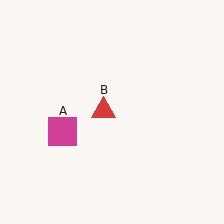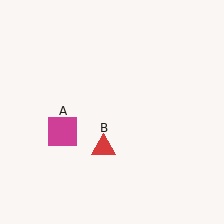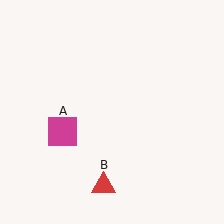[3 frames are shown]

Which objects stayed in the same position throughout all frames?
Magenta square (object A) remained stationary.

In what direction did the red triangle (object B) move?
The red triangle (object B) moved down.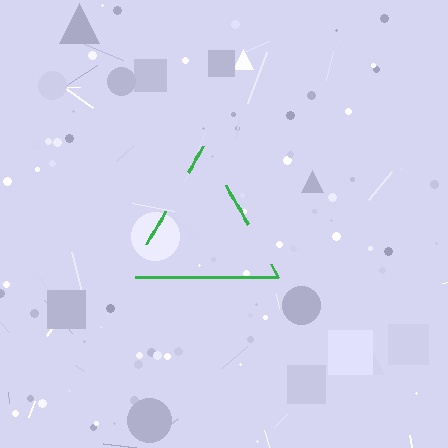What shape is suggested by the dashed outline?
The dashed outline suggests a triangle.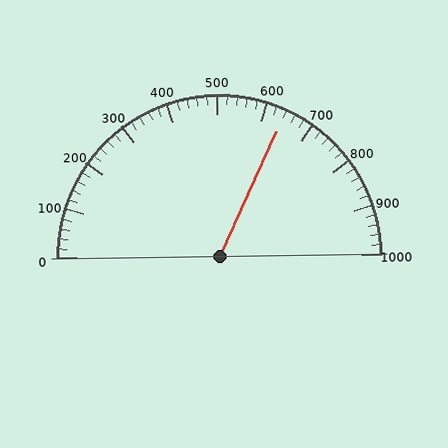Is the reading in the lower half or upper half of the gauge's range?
The reading is in the upper half of the range (0 to 1000).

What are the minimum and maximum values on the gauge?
The gauge ranges from 0 to 1000.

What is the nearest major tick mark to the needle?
The nearest major tick mark is 600.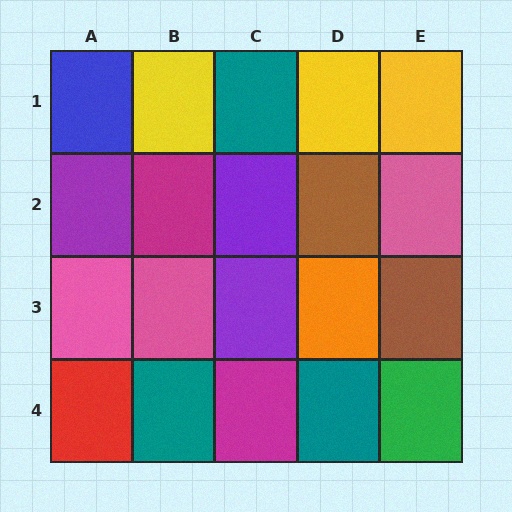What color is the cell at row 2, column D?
Brown.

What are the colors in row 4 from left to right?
Red, teal, magenta, teal, green.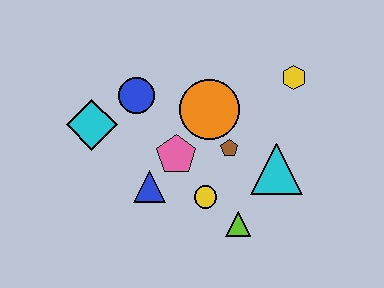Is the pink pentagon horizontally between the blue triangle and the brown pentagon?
Yes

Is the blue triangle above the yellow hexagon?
No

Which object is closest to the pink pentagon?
The blue triangle is closest to the pink pentagon.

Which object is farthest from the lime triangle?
The cyan diamond is farthest from the lime triangle.